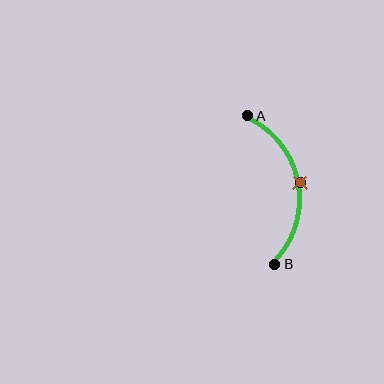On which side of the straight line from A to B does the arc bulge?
The arc bulges to the right of the straight line connecting A and B.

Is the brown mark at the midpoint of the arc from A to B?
Yes. The brown mark lies on the arc at equal arc-length from both A and B — it is the arc midpoint.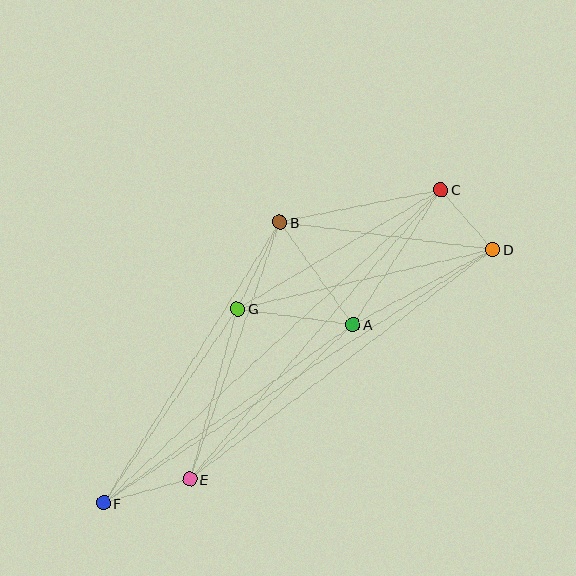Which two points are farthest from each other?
Points D and F are farthest from each other.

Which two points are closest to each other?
Points C and D are closest to each other.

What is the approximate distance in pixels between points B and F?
The distance between B and F is approximately 331 pixels.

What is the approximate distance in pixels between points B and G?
The distance between B and G is approximately 96 pixels.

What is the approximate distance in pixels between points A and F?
The distance between A and F is approximately 306 pixels.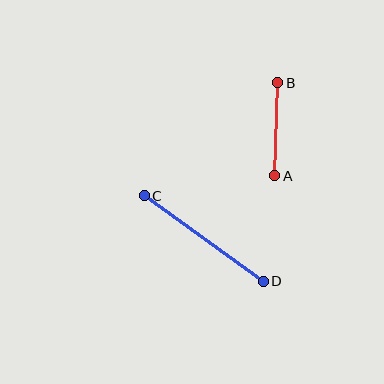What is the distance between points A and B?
The distance is approximately 93 pixels.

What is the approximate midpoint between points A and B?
The midpoint is at approximately (276, 129) pixels.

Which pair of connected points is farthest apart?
Points C and D are farthest apart.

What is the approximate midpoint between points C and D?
The midpoint is at approximately (204, 239) pixels.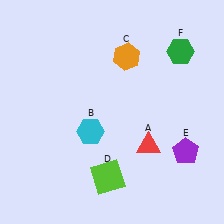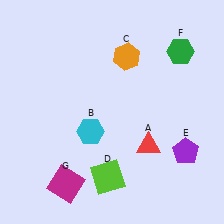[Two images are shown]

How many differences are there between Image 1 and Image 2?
There is 1 difference between the two images.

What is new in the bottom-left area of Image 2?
A magenta square (G) was added in the bottom-left area of Image 2.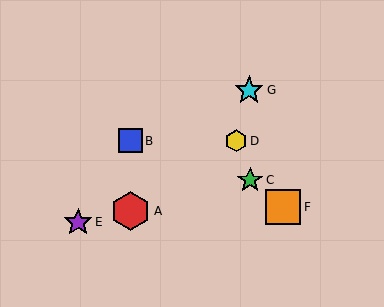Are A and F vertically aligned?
No, A is at x≈131 and F is at x≈283.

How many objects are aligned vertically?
2 objects (A, B) are aligned vertically.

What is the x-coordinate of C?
Object C is at x≈250.